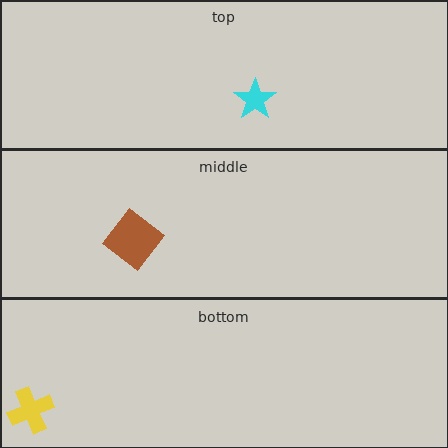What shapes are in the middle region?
The brown diamond.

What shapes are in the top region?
The cyan star.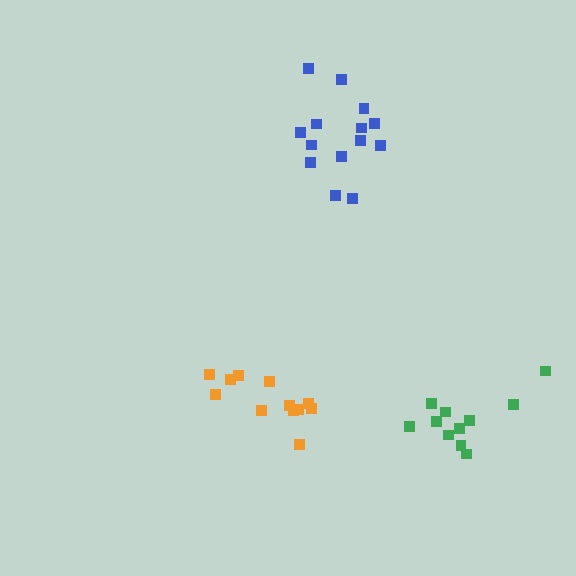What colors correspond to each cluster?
The clusters are colored: blue, green, orange.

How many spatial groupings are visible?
There are 3 spatial groupings.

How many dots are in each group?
Group 1: 14 dots, Group 2: 11 dots, Group 3: 12 dots (37 total).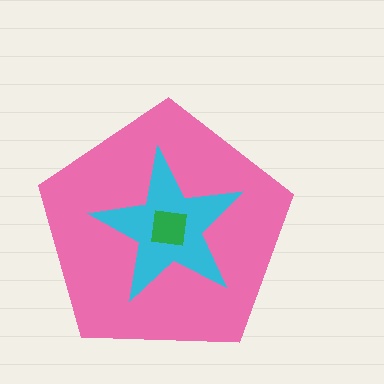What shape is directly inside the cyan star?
The green square.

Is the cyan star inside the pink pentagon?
Yes.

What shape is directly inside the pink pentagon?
The cyan star.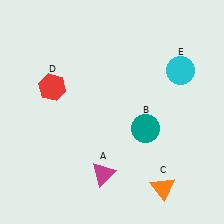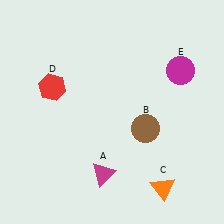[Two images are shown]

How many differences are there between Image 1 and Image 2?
There are 2 differences between the two images.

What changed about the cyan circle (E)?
In Image 1, E is cyan. In Image 2, it changed to magenta.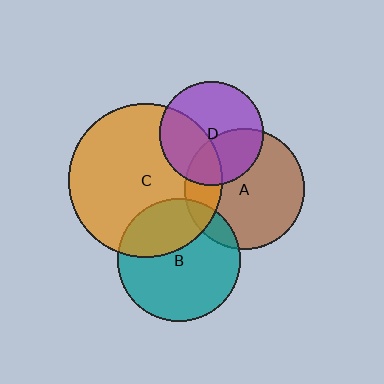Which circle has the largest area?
Circle C (orange).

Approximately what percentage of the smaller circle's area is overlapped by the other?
Approximately 30%.